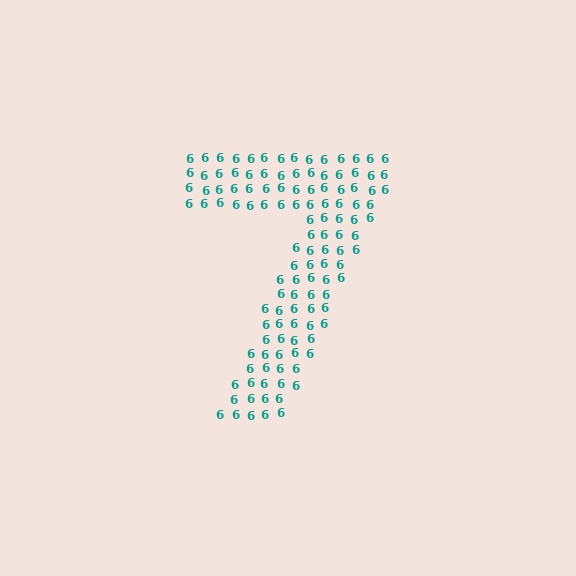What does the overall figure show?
The overall figure shows the digit 7.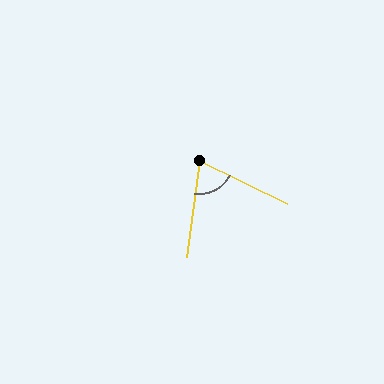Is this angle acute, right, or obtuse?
It is acute.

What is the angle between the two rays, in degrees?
Approximately 72 degrees.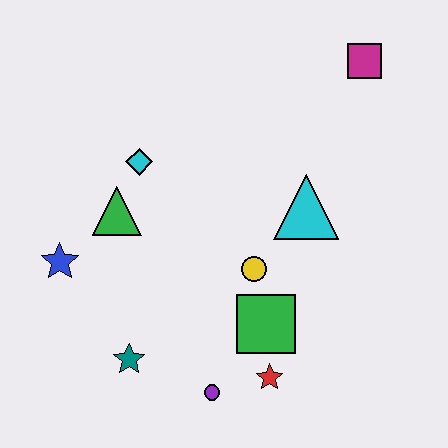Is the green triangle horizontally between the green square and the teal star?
No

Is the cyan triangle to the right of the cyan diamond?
Yes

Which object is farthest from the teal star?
The magenta square is farthest from the teal star.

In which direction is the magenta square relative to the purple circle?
The magenta square is above the purple circle.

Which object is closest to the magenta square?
The cyan triangle is closest to the magenta square.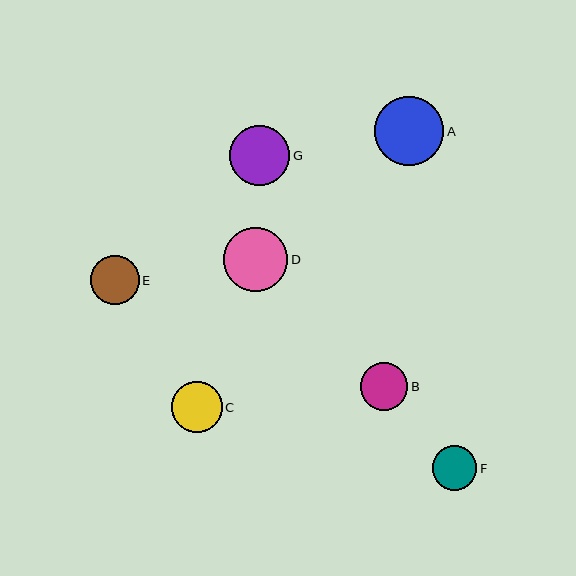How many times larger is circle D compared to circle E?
Circle D is approximately 1.3 times the size of circle E.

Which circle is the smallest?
Circle F is the smallest with a size of approximately 44 pixels.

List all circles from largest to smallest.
From largest to smallest: A, D, G, C, E, B, F.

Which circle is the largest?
Circle A is the largest with a size of approximately 69 pixels.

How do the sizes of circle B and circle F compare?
Circle B and circle F are approximately the same size.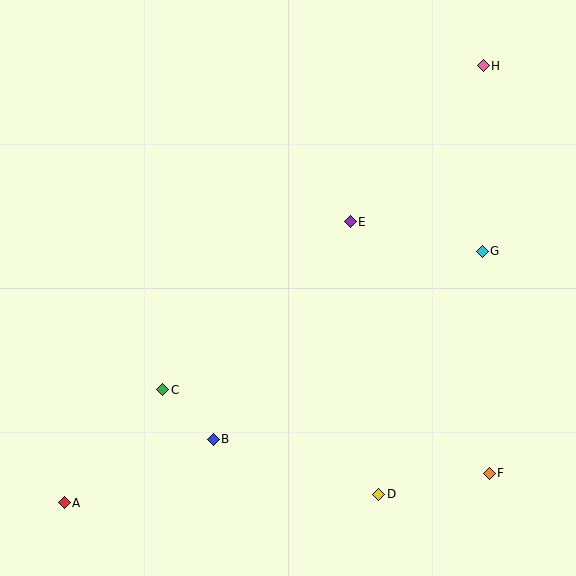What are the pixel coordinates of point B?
Point B is at (213, 439).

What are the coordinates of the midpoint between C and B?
The midpoint between C and B is at (188, 414).